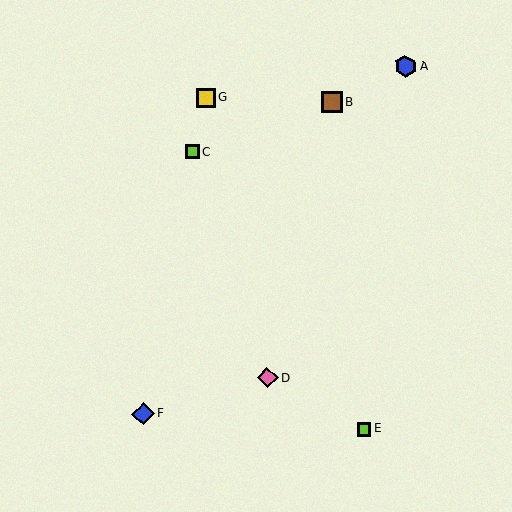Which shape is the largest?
The blue hexagon (labeled A) is the largest.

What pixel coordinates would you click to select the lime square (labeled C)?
Click at (192, 151) to select the lime square C.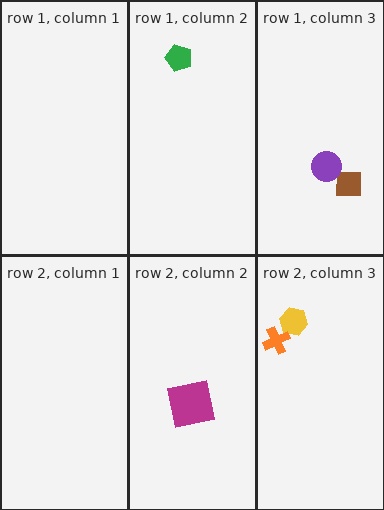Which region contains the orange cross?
The row 2, column 3 region.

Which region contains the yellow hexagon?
The row 2, column 3 region.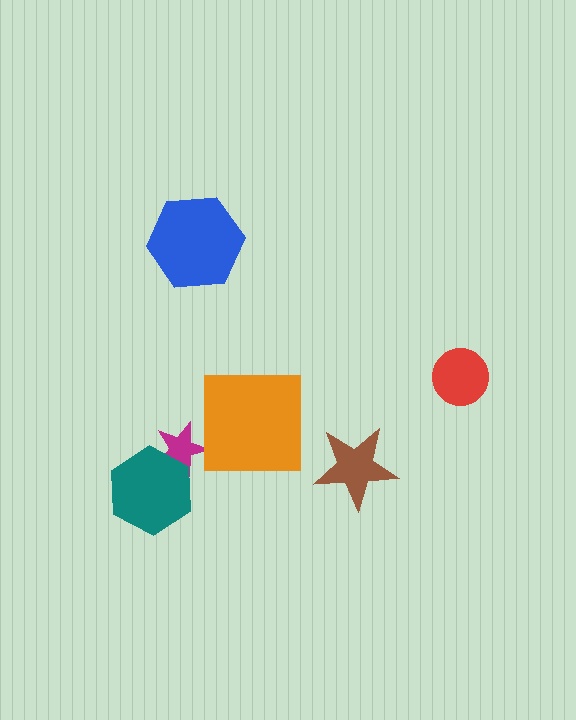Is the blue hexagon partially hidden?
No, no other shape covers it.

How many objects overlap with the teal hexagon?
1 object overlaps with the teal hexagon.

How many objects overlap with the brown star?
0 objects overlap with the brown star.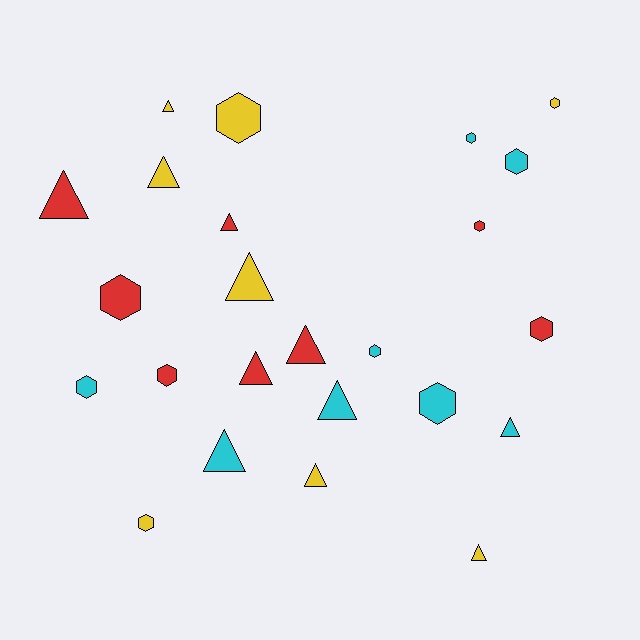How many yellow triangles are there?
There are 5 yellow triangles.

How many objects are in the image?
There are 24 objects.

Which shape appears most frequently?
Hexagon, with 12 objects.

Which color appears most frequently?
Cyan, with 8 objects.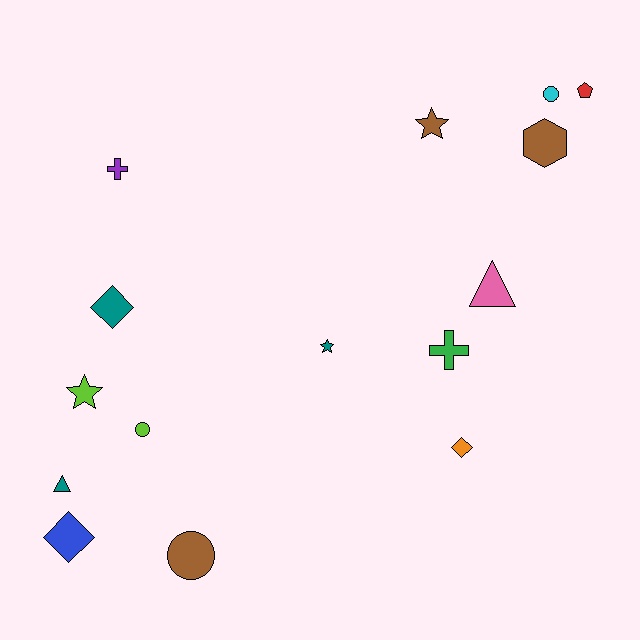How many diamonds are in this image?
There are 3 diamonds.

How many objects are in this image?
There are 15 objects.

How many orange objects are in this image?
There is 1 orange object.